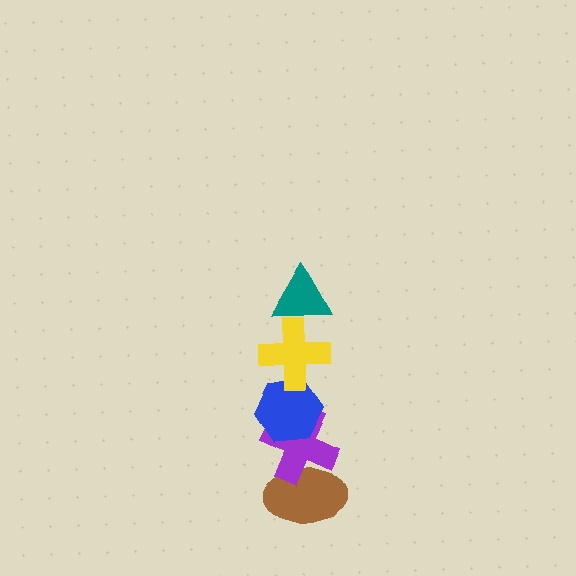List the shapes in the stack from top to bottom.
From top to bottom: the teal triangle, the yellow cross, the blue hexagon, the purple cross, the brown ellipse.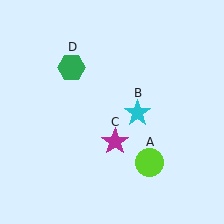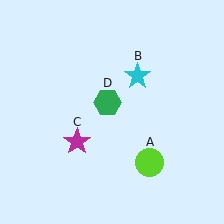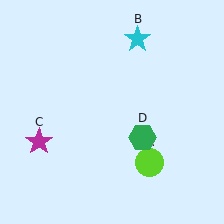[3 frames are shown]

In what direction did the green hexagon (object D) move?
The green hexagon (object D) moved down and to the right.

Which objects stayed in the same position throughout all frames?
Lime circle (object A) remained stationary.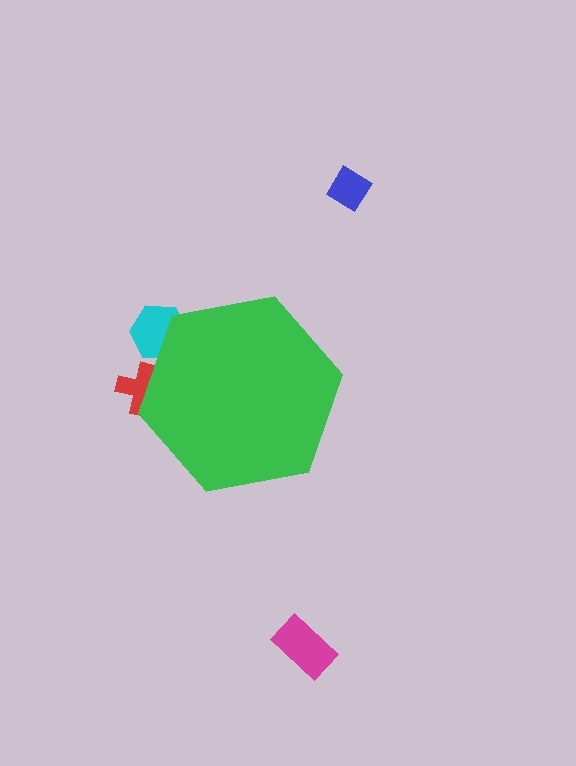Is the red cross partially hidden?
Yes, the red cross is partially hidden behind the green hexagon.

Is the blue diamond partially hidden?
No, the blue diamond is fully visible.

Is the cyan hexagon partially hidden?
Yes, the cyan hexagon is partially hidden behind the green hexagon.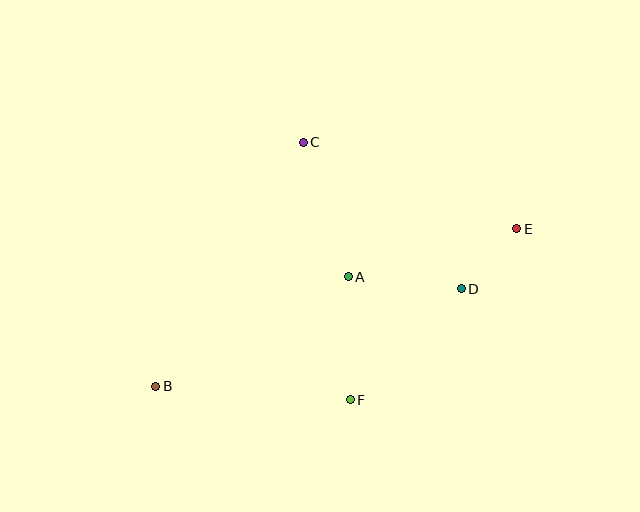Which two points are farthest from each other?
Points B and E are farthest from each other.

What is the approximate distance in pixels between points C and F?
The distance between C and F is approximately 262 pixels.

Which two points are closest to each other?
Points D and E are closest to each other.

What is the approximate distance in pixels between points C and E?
The distance between C and E is approximately 230 pixels.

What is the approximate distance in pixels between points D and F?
The distance between D and F is approximately 157 pixels.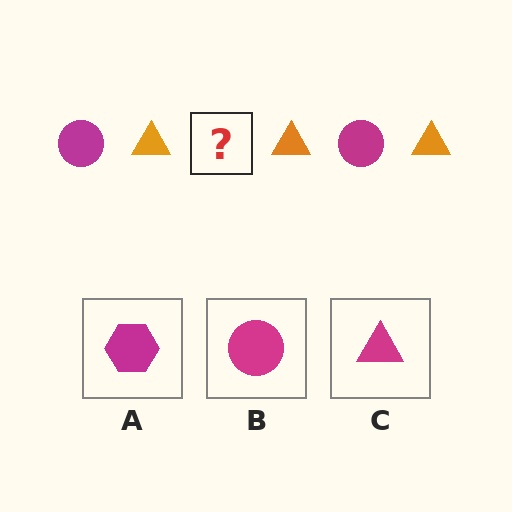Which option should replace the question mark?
Option B.